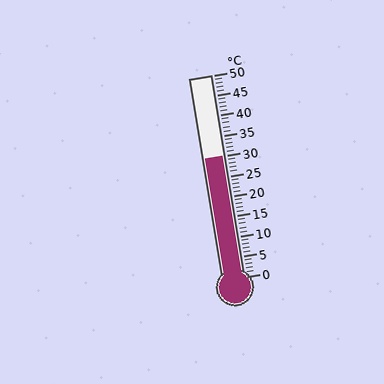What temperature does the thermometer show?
The thermometer shows approximately 30°C.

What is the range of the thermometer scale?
The thermometer scale ranges from 0°C to 50°C.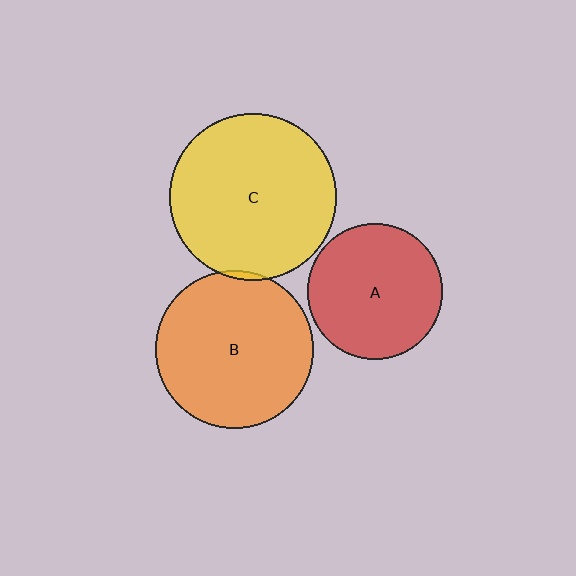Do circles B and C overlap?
Yes.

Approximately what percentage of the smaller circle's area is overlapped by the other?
Approximately 5%.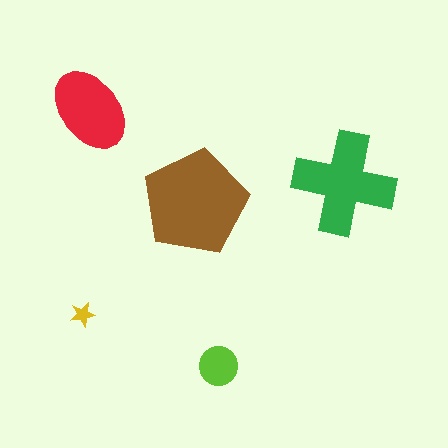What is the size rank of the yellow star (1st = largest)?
5th.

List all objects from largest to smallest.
The brown pentagon, the green cross, the red ellipse, the lime circle, the yellow star.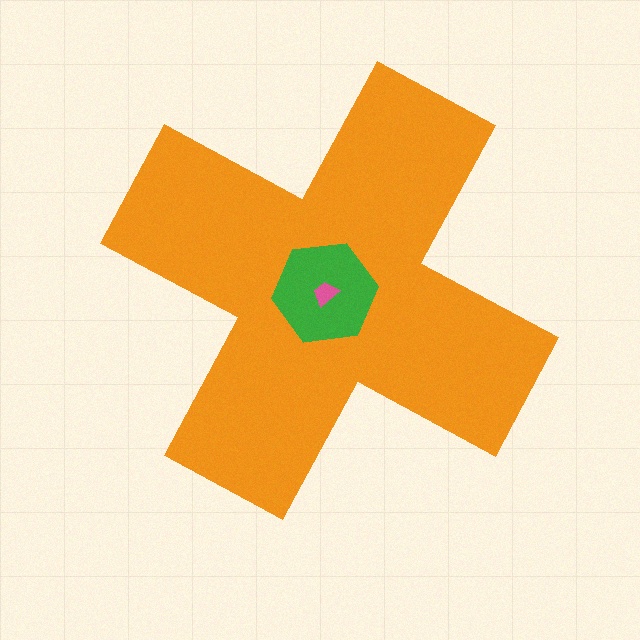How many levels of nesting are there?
3.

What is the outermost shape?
The orange cross.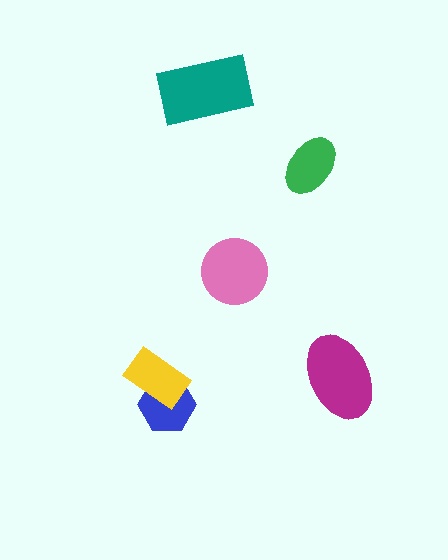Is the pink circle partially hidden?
No, no other shape covers it.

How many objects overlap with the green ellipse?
0 objects overlap with the green ellipse.